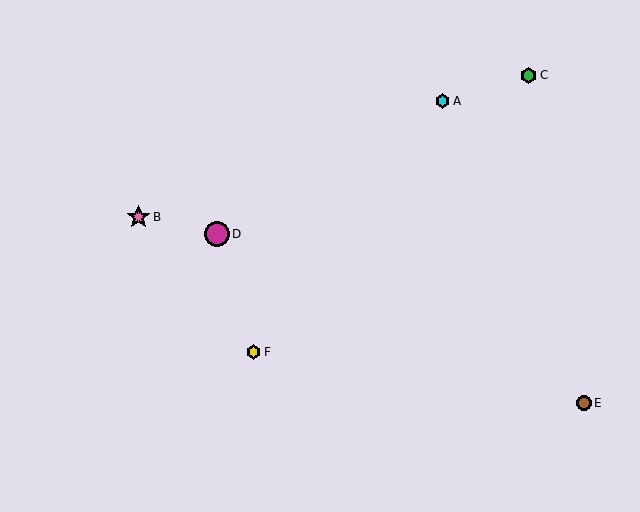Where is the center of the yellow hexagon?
The center of the yellow hexagon is at (253, 352).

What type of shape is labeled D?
Shape D is a magenta circle.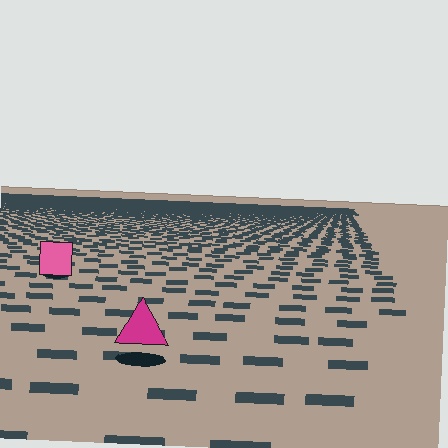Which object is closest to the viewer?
The magenta triangle is closest. The texture marks near it are larger and more spread out.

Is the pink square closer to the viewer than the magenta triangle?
No. The magenta triangle is closer — you can tell from the texture gradient: the ground texture is coarser near it.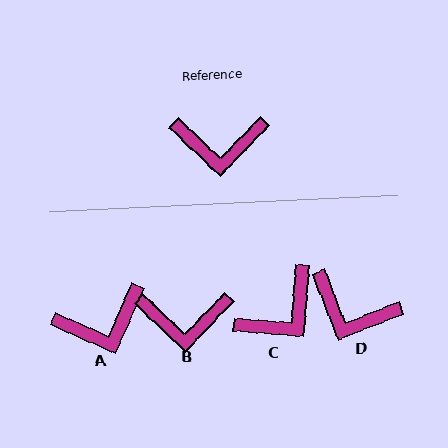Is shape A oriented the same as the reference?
No, it is off by about 20 degrees.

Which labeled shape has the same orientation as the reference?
B.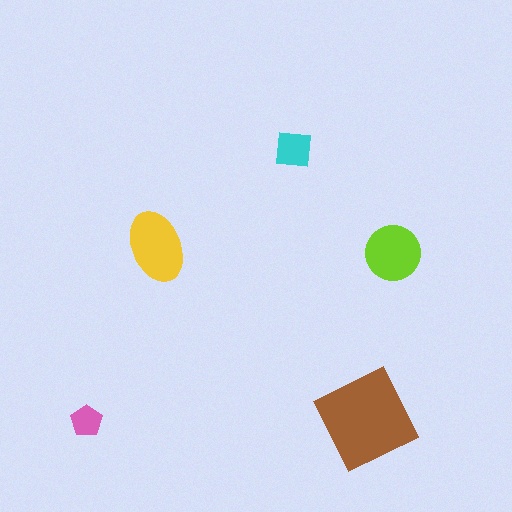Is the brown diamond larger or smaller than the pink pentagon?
Larger.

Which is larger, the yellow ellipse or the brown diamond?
The brown diamond.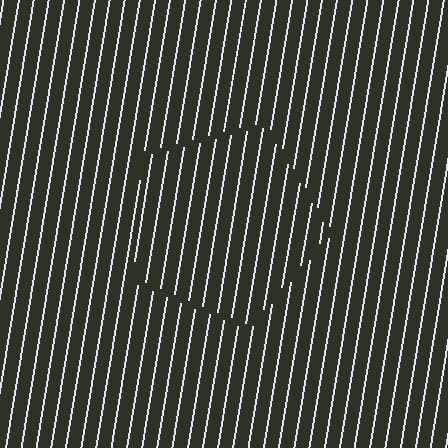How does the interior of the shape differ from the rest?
The interior of the shape contains the same grating, shifted by half a period — the contour is defined by the phase discontinuity where line-ends from the inner and outer gratings abut.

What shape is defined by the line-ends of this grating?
An illusory pentagon. The interior of the shape contains the same grating, shifted by half a period — the contour is defined by the phase discontinuity where line-ends from the inner and outer gratings abut.